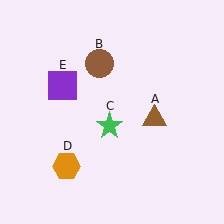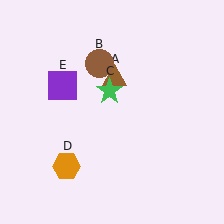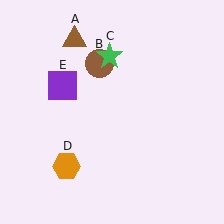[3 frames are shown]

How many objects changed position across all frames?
2 objects changed position: brown triangle (object A), green star (object C).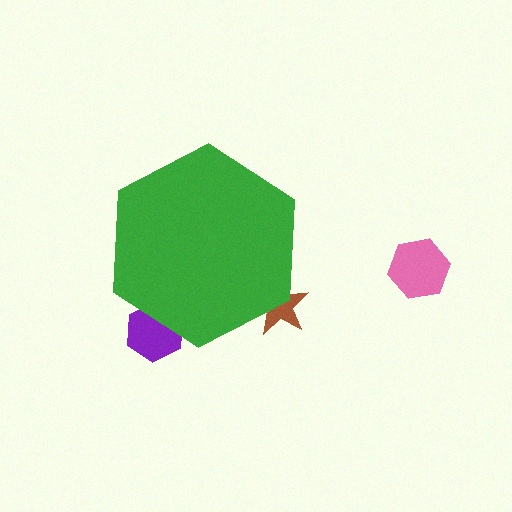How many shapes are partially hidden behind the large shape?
2 shapes are partially hidden.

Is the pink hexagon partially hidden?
No, the pink hexagon is fully visible.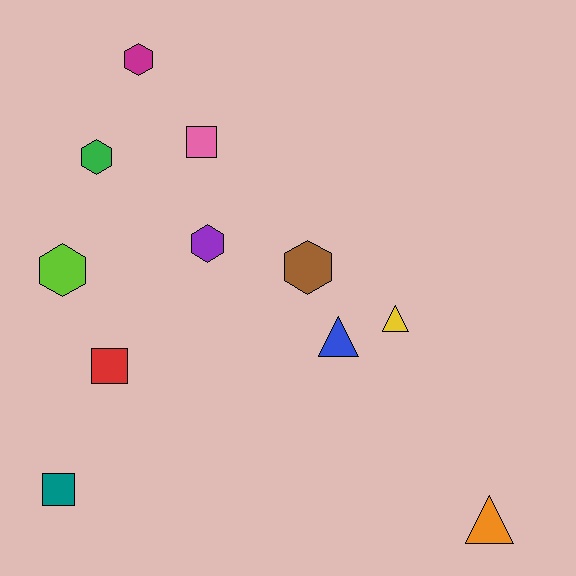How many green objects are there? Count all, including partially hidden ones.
There is 1 green object.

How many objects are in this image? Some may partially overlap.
There are 11 objects.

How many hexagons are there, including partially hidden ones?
There are 5 hexagons.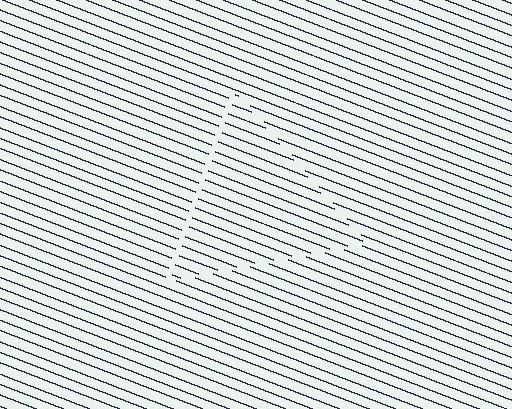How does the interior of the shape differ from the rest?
The interior of the shape contains the same grating, shifted by half a period — the contour is defined by the phase discontinuity where line-ends from the inner and outer gratings abut.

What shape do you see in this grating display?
An illusory triangle. The interior of the shape contains the same grating, shifted by half a period — the contour is defined by the phase discontinuity where line-ends from the inner and outer gratings abut.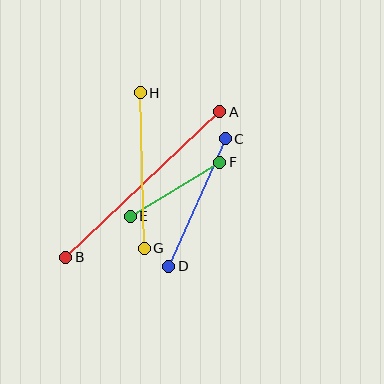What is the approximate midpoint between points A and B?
The midpoint is at approximately (143, 185) pixels.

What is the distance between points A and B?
The distance is approximately 211 pixels.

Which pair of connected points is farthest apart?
Points A and B are farthest apart.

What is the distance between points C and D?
The distance is approximately 139 pixels.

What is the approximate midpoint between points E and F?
The midpoint is at approximately (175, 189) pixels.